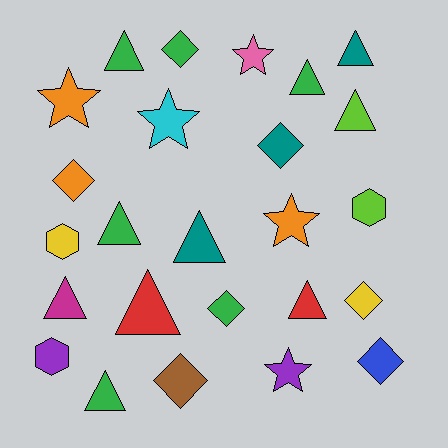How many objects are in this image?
There are 25 objects.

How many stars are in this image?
There are 5 stars.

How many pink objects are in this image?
There is 1 pink object.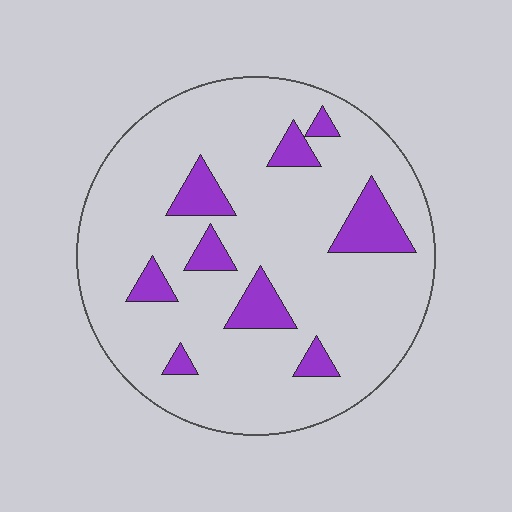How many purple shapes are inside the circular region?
9.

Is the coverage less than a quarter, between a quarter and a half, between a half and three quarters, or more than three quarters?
Less than a quarter.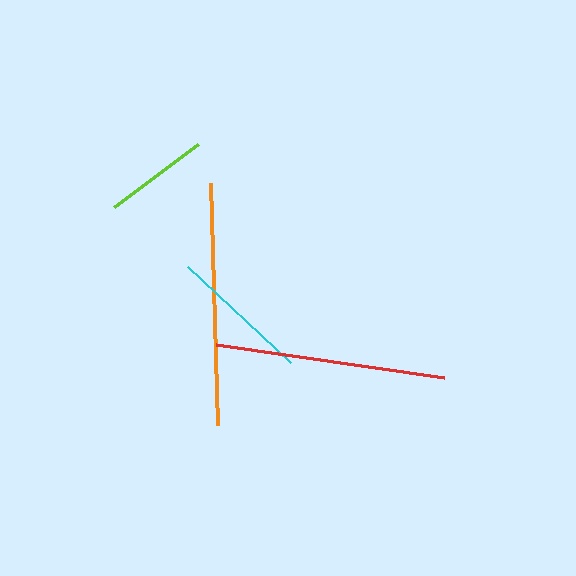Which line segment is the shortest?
The lime line is the shortest at approximately 105 pixels.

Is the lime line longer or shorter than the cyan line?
The cyan line is longer than the lime line.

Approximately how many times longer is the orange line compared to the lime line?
The orange line is approximately 2.3 times the length of the lime line.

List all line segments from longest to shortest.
From longest to shortest: orange, red, cyan, lime.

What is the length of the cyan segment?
The cyan segment is approximately 140 pixels long.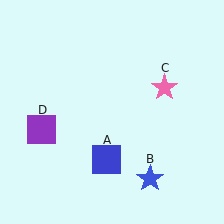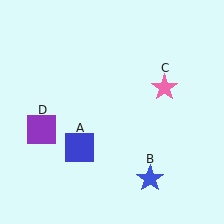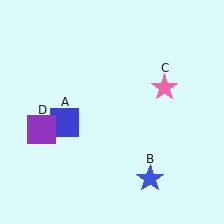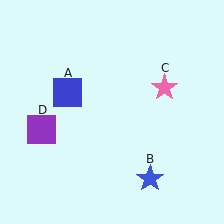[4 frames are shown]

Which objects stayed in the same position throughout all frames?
Blue star (object B) and pink star (object C) and purple square (object D) remained stationary.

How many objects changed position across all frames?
1 object changed position: blue square (object A).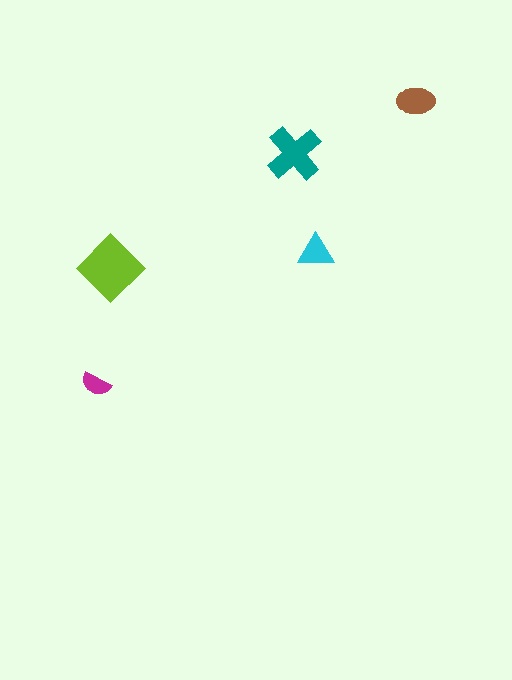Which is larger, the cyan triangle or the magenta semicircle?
The cyan triangle.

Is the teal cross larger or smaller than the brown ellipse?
Larger.